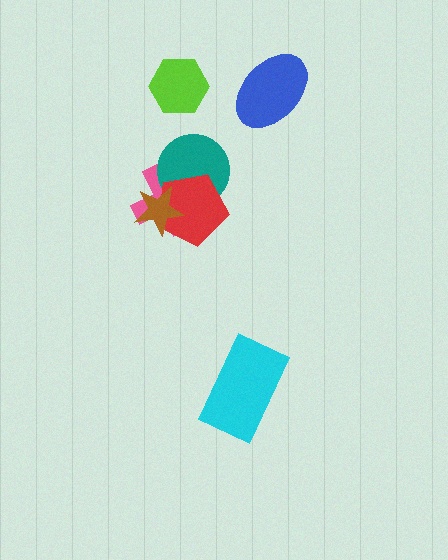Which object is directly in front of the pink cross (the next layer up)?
The teal circle is directly in front of the pink cross.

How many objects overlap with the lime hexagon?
0 objects overlap with the lime hexagon.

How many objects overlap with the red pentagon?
3 objects overlap with the red pentagon.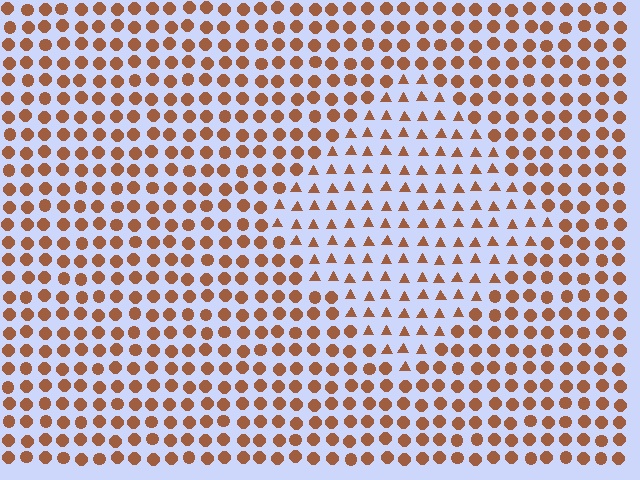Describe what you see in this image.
The image is filled with small brown elements arranged in a uniform grid. A diamond-shaped region contains triangles, while the surrounding area contains circles. The boundary is defined purely by the change in element shape.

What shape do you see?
I see a diamond.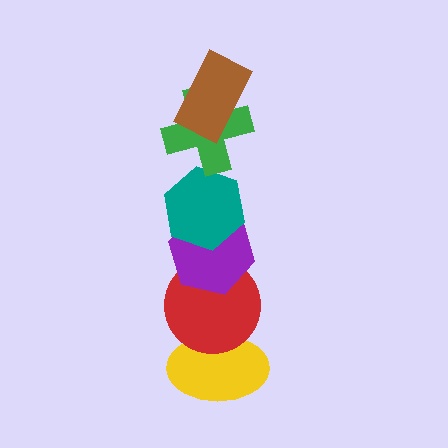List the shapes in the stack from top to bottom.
From top to bottom: the brown rectangle, the green cross, the teal hexagon, the purple hexagon, the red circle, the yellow ellipse.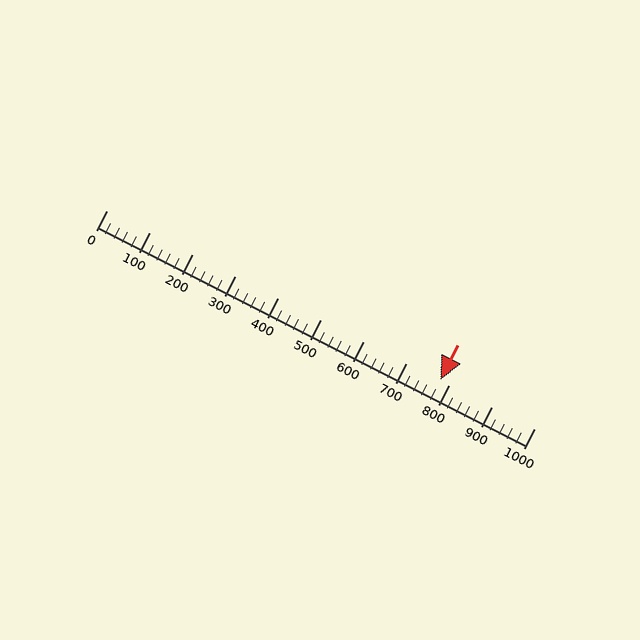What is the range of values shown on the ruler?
The ruler shows values from 0 to 1000.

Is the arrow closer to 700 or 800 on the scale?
The arrow is closer to 800.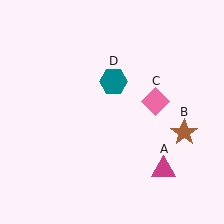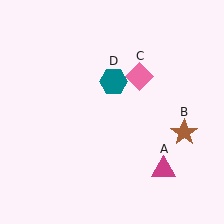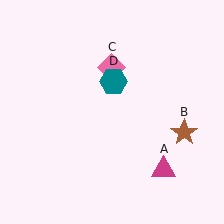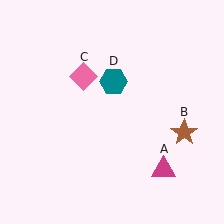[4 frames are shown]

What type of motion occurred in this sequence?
The pink diamond (object C) rotated counterclockwise around the center of the scene.